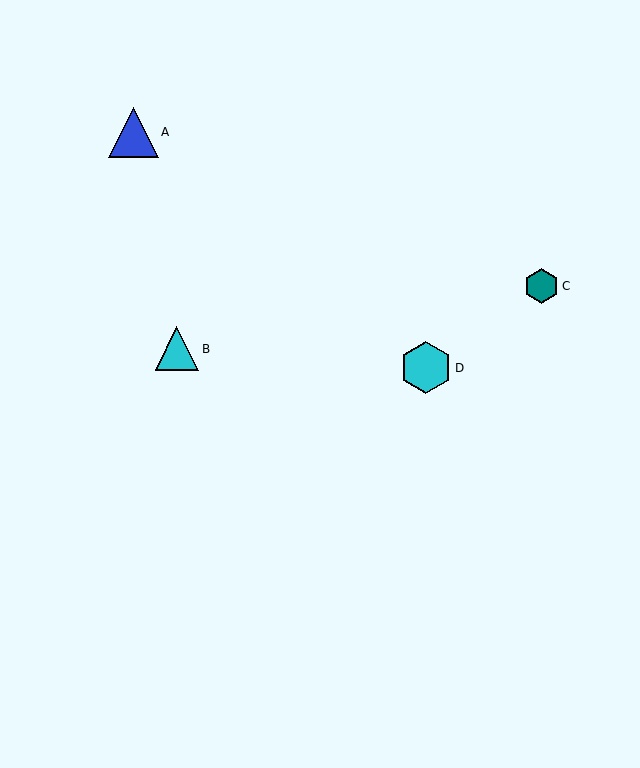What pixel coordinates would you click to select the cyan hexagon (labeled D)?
Click at (426, 368) to select the cyan hexagon D.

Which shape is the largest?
The cyan hexagon (labeled D) is the largest.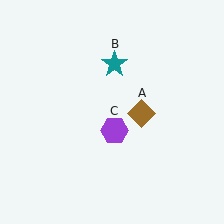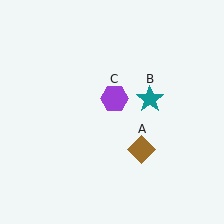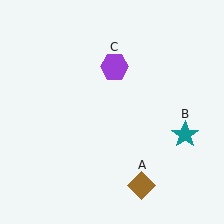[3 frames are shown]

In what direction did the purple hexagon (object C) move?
The purple hexagon (object C) moved up.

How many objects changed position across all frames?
3 objects changed position: brown diamond (object A), teal star (object B), purple hexagon (object C).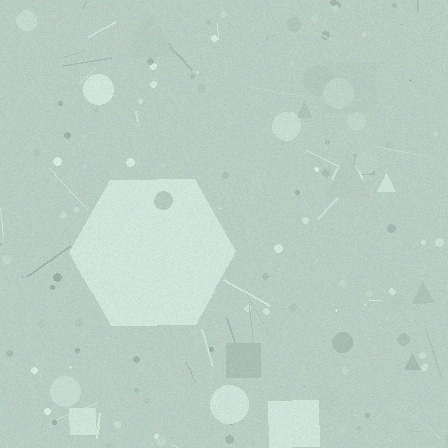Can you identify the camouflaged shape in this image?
The camouflaged shape is a hexagon.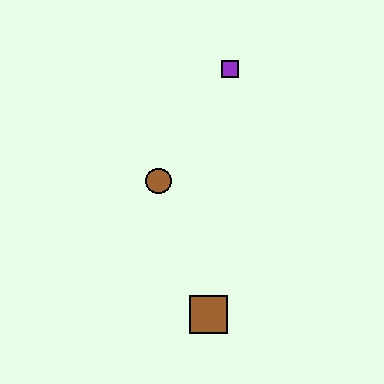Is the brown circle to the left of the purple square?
Yes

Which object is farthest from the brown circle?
The brown square is farthest from the brown circle.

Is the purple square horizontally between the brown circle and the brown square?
No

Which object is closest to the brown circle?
The purple square is closest to the brown circle.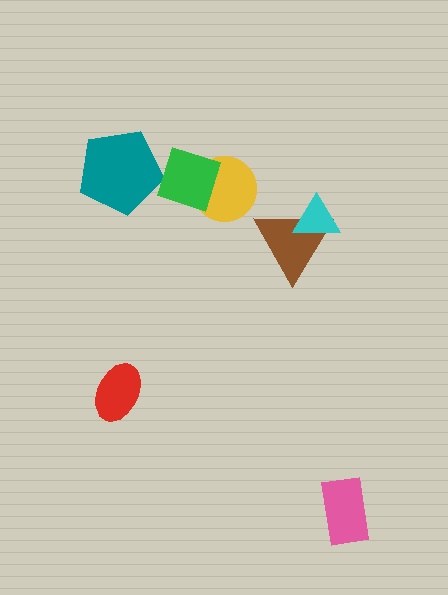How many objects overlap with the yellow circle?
1 object overlaps with the yellow circle.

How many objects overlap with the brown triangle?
1 object overlaps with the brown triangle.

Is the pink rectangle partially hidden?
No, no other shape covers it.